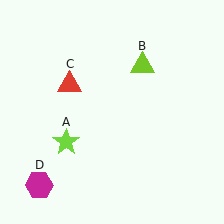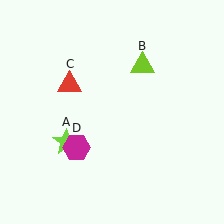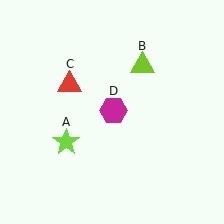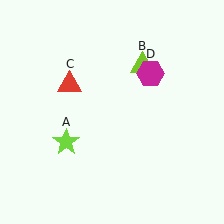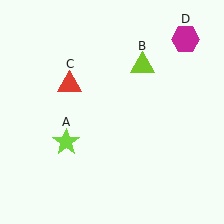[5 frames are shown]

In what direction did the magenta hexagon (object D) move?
The magenta hexagon (object D) moved up and to the right.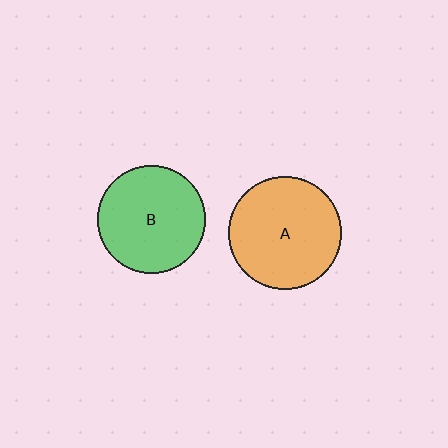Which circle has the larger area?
Circle A (orange).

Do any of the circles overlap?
No, none of the circles overlap.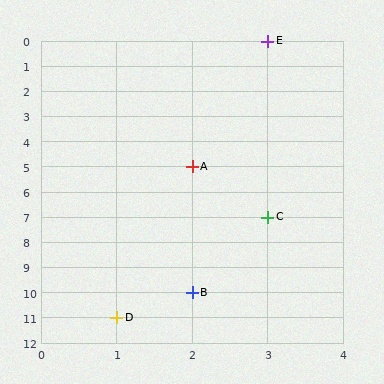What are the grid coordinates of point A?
Point A is at grid coordinates (2, 5).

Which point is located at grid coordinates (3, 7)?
Point C is at (3, 7).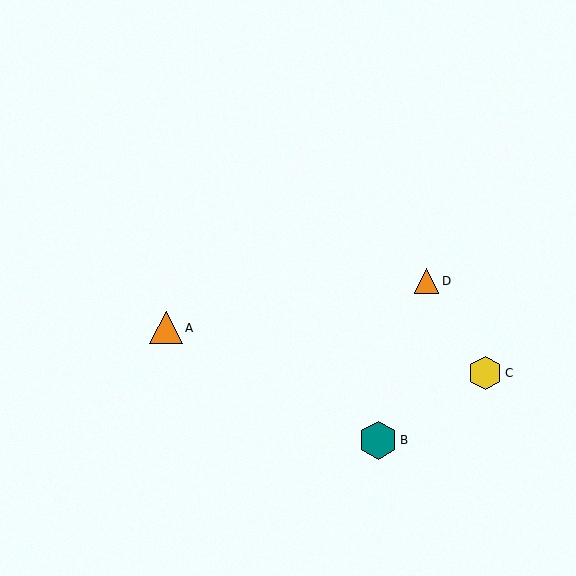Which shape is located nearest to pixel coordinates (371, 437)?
The teal hexagon (labeled B) at (378, 440) is nearest to that location.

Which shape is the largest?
The teal hexagon (labeled B) is the largest.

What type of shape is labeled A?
Shape A is an orange triangle.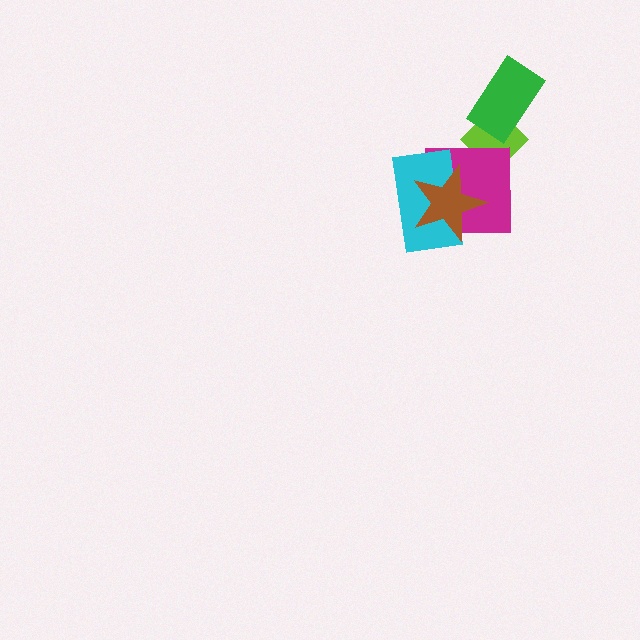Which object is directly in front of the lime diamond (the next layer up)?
The magenta square is directly in front of the lime diamond.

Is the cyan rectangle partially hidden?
Yes, it is partially covered by another shape.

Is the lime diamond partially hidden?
Yes, it is partially covered by another shape.